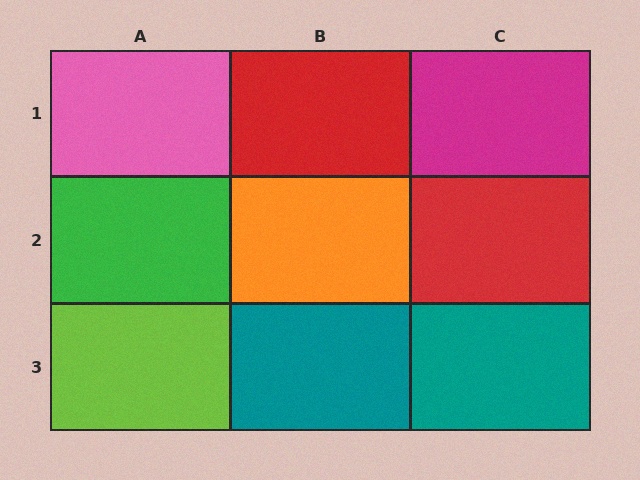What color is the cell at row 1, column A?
Pink.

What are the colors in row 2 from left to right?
Green, orange, red.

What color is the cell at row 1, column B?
Red.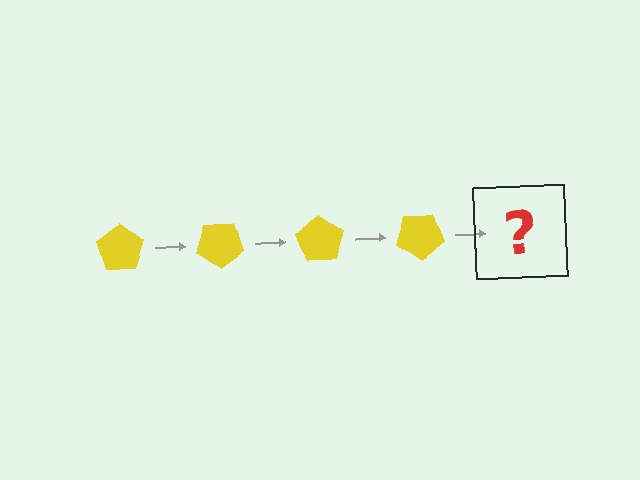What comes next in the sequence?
The next element should be a yellow pentagon rotated 140 degrees.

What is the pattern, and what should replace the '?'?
The pattern is that the pentagon rotates 35 degrees each step. The '?' should be a yellow pentagon rotated 140 degrees.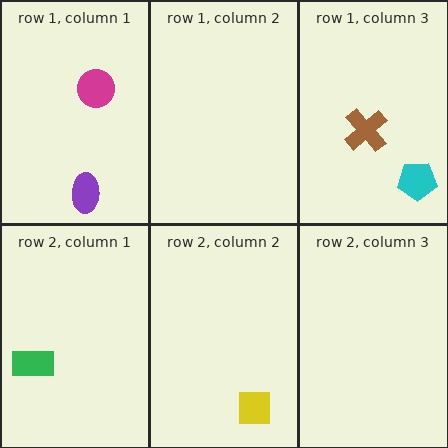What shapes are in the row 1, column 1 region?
The magenta circle, the purple ellipse.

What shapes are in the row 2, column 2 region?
The yellow square.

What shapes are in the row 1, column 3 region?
The brown cross, the cyan pentagon.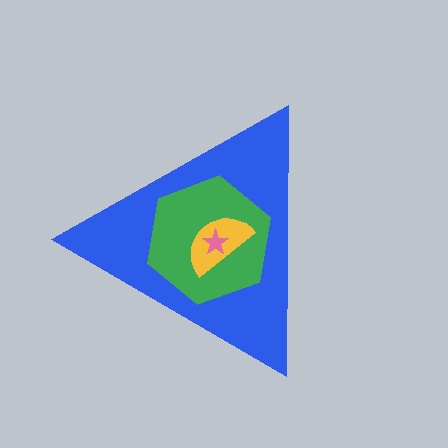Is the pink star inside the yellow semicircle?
Yes.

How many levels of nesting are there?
4.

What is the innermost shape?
The pink star.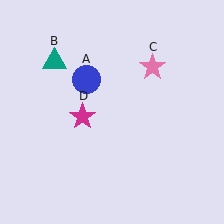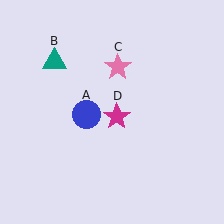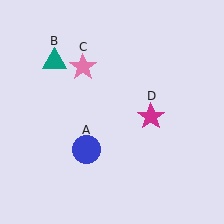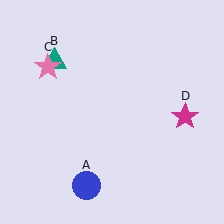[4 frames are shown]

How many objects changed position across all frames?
3 objects changed position: blue circle (object A), pink star (object C), magenta star (object D).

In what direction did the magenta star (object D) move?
The magenta star (object D) moved right.